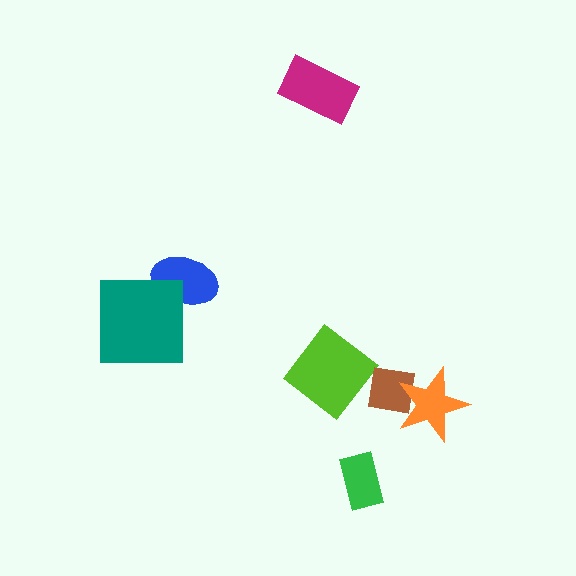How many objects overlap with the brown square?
1 object overlaps with the brown square.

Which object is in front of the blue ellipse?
The teal square is in front of the blue ellipse.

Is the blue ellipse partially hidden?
Yes, it is partially covered by another shape.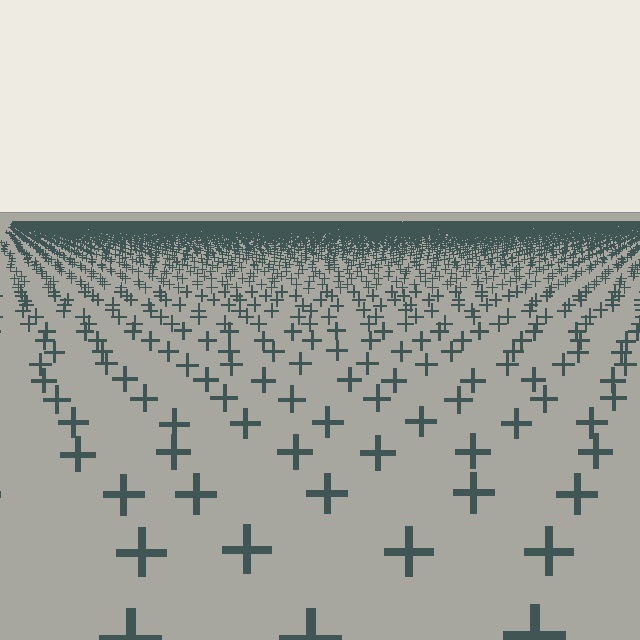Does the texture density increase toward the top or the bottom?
Density increases toward the top.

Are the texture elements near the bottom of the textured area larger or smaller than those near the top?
Larger. Near the bottom, elements are closer to the viewer and appear at a bigger on-screen size.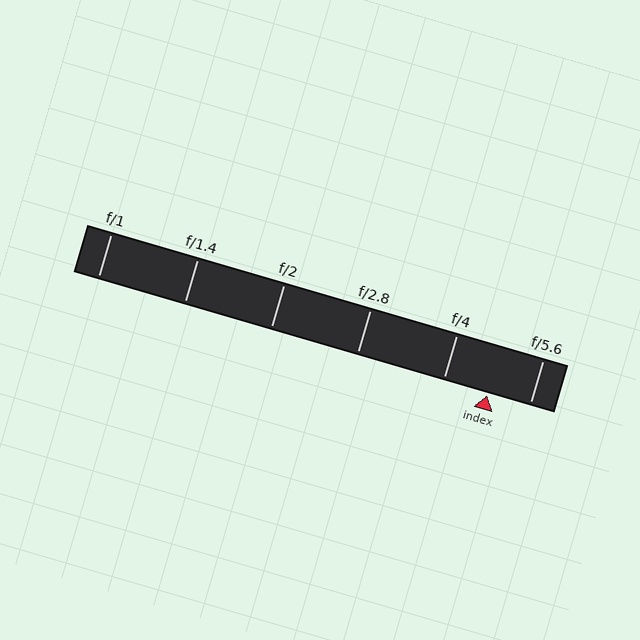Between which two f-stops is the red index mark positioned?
The index mark is between f/4 and f/5.6.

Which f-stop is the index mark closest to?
The index mark is closest to f/5.6.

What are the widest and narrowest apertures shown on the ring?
The widest aperture shown is f/1 and the narrowest is f/5.6.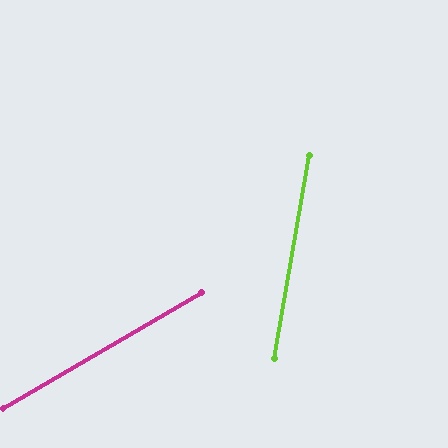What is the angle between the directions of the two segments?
Approximately 50 degrees.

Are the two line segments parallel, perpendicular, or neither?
Neither parallel nor perpendicular — they differ by about 50°.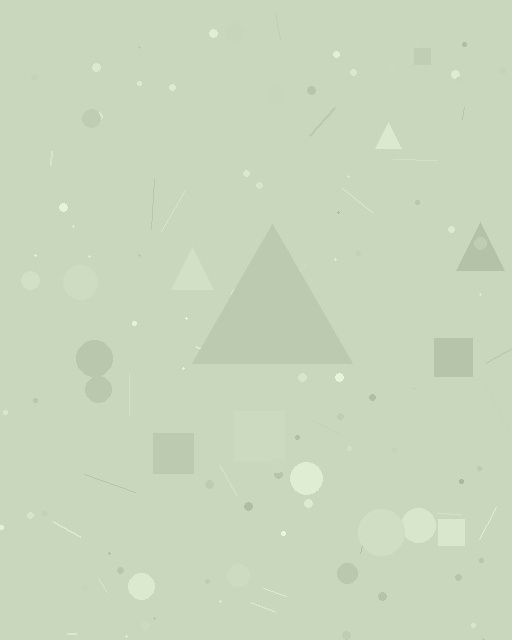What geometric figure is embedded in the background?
A triangle is embedded in the background.